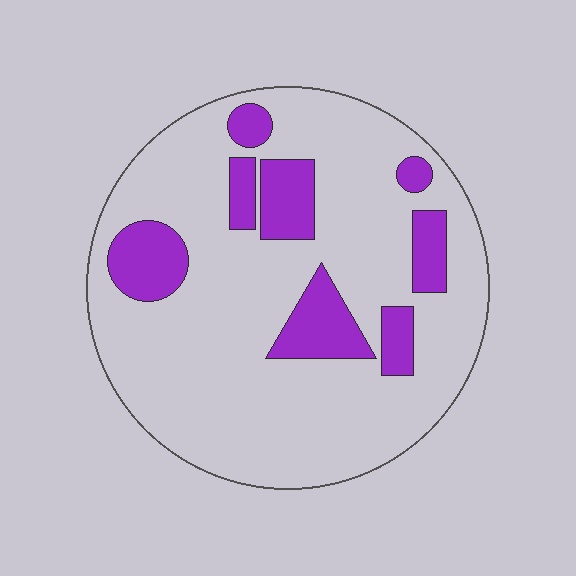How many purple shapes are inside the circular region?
8.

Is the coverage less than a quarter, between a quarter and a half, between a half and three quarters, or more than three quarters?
Less than a quarter.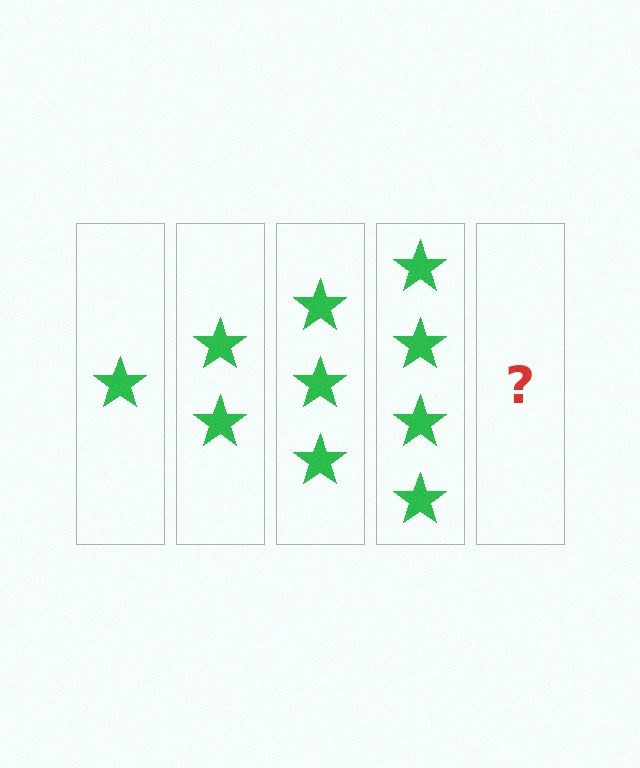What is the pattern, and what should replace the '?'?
The pattern is that each step adds one more star. The '?' should be 5 stars.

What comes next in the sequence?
The next element should be 5 stars.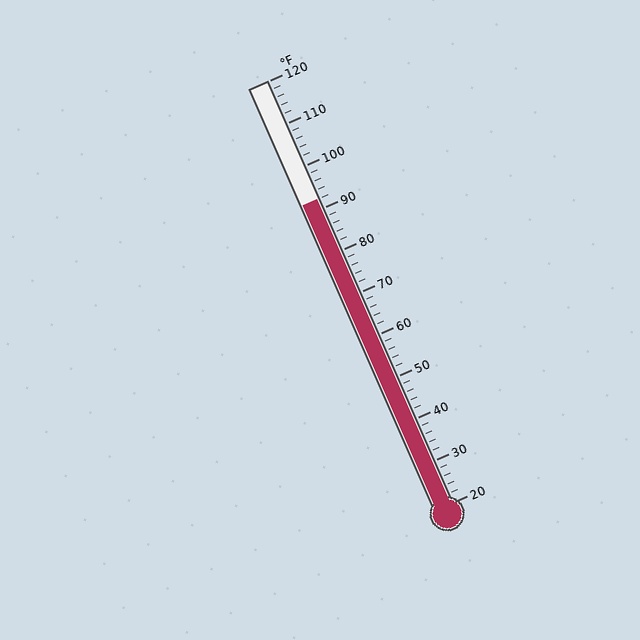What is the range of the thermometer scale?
The thermometer scale ranges from 20°F to 120°F.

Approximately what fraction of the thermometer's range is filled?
The thermometer is filled to approximately 70% of its range.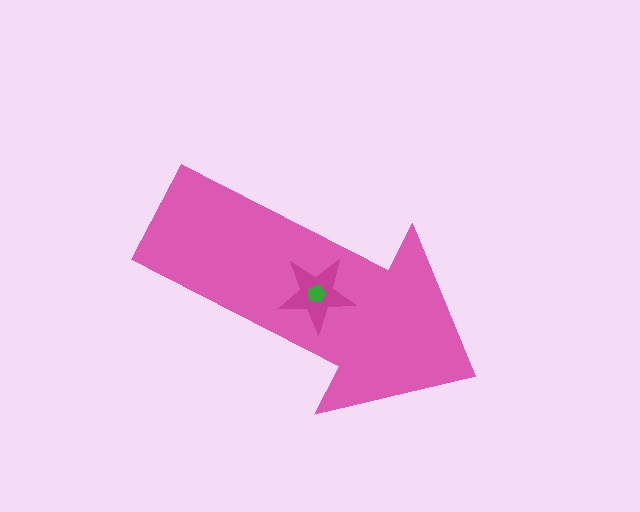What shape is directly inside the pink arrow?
The magenta star.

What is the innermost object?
The green pentagon.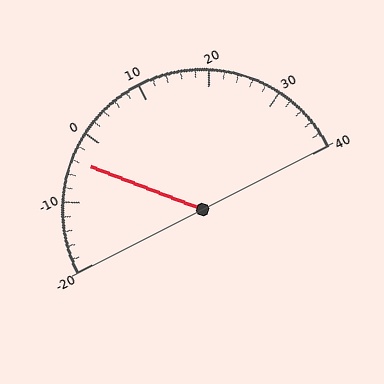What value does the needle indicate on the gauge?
The needle indicates approximately -4.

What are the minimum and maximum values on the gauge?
The gauge ranges from -20 to 40.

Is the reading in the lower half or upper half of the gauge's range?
The reading is in the lower half of the range (-20 to 40).